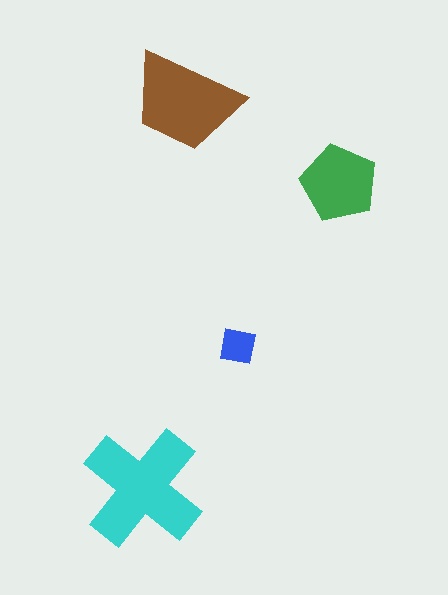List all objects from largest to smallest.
The cyan cross, the brown trapezoid, the green pentagon, the blue square.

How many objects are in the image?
There are 4 objects in the image.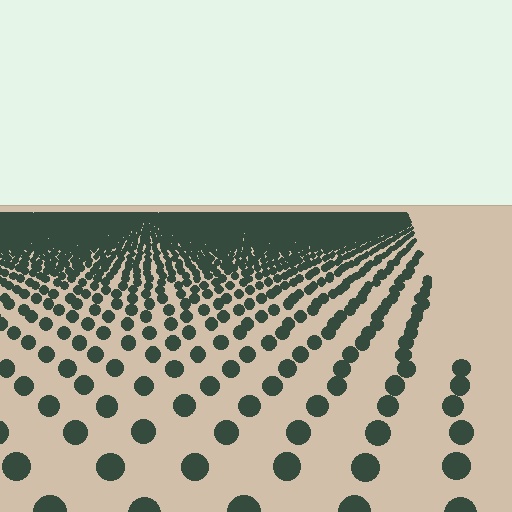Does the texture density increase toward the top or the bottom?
Density increases toward the top.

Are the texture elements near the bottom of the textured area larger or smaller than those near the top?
Larger. Near the bottom, elements are closer to the viewer and appear at a bigger on-screen size.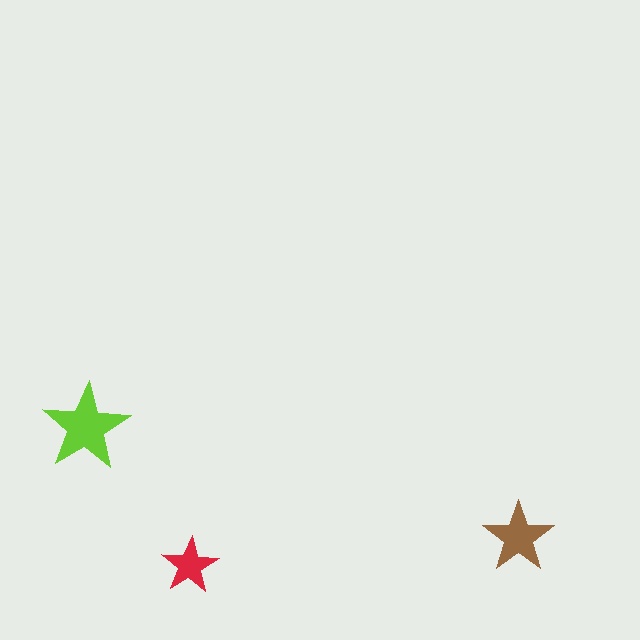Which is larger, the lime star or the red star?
The lime one.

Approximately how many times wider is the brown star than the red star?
About 1.5 times wider.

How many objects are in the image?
There are 3 objects in the image.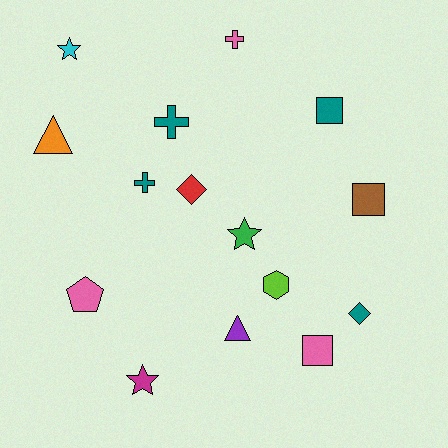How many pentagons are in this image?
There is 1 pentagon.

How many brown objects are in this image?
There is 1 brown object.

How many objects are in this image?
There are 15 objects.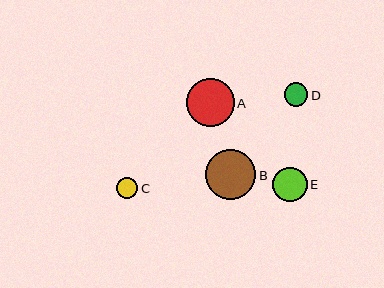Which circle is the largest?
Circle B is the largest with a size of approximately 50 pixels.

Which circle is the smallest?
Circle C is the smallest with a size of approximately 21 pixels.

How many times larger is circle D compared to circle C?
Circle D is approximately 1.1 times the size of circle C.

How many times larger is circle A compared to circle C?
Circle A is approximately 2.3 times the size of circle C.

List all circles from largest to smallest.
From largest to smallest: B, A, E, D, C.